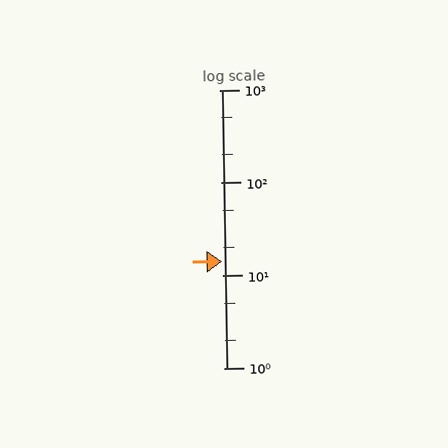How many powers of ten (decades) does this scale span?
The scale spans 3 decades, from 1 to 1000.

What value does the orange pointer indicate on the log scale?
The pointer indicates approximately 14.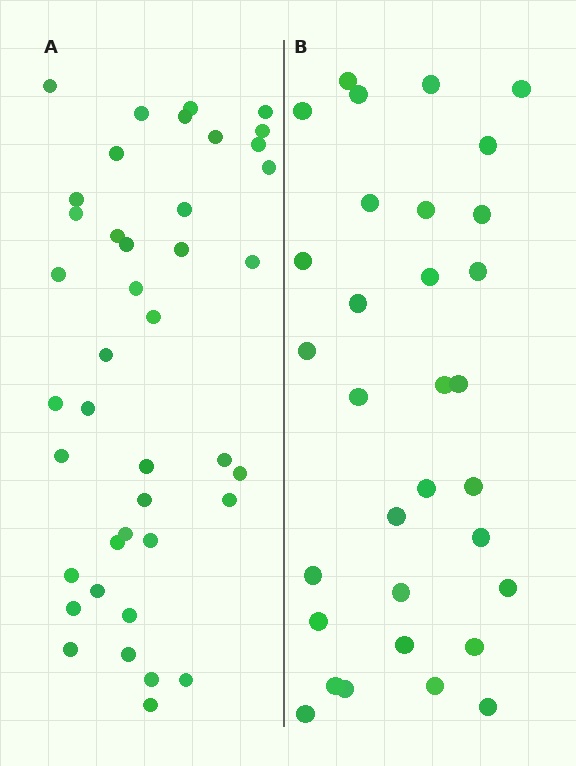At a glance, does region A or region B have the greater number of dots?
Region A (the left region) has more dots.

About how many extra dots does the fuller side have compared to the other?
Region A has roughly 8 or so more dots than region B.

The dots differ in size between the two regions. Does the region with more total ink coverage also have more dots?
No. Region B has more total ink coverage because its dots are larger, but region A actually contains more individual dots. Total area can be misleading — the number of items is what matters here.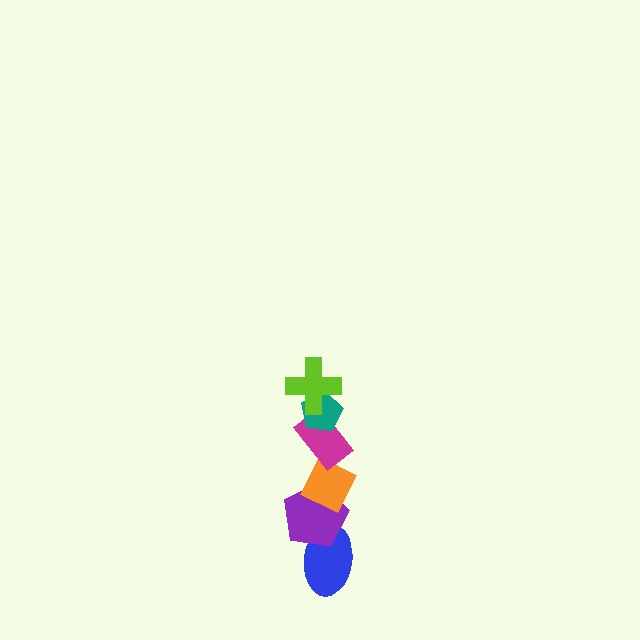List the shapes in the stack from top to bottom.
From top to bottom: the lime cross, the teal pentagon, the magenta rectangle, the orange diamond, the purple pentagon, the blue ellipse.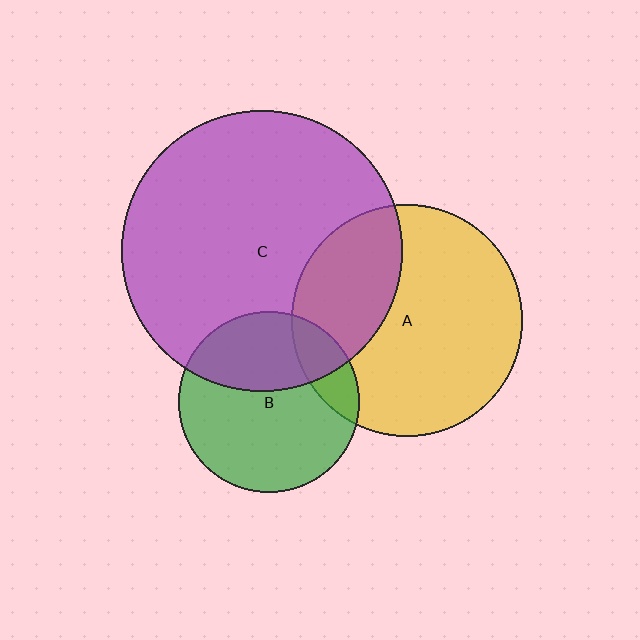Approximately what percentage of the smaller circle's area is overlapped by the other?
Approximately 15%.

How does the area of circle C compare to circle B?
Approximately 2.4 times.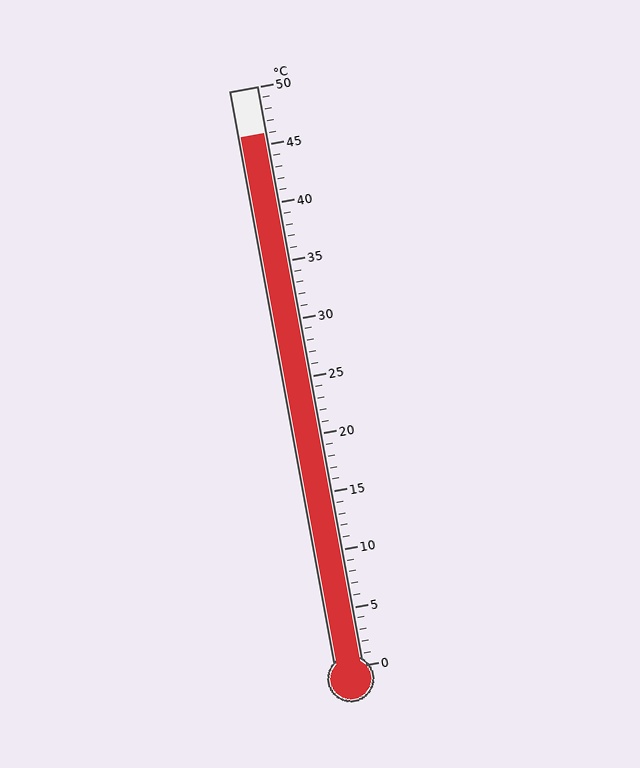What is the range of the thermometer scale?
The thermometer scale ranges from 0°C to 50°C.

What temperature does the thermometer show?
The thermometer shows approximately 46°C.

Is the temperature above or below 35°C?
The temperature is above 35°C.